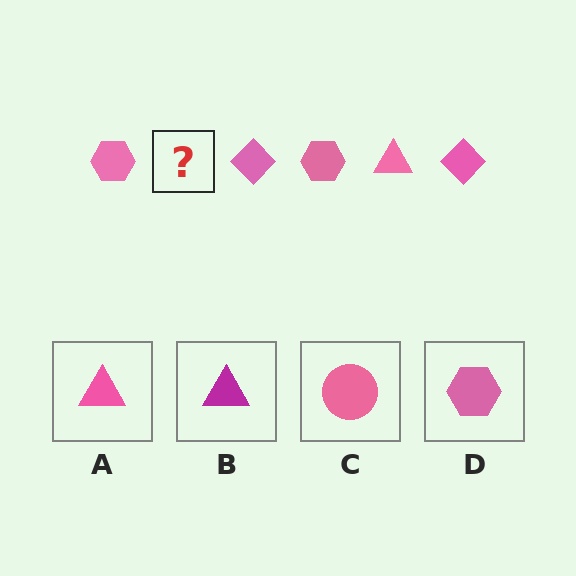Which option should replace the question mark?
Option A.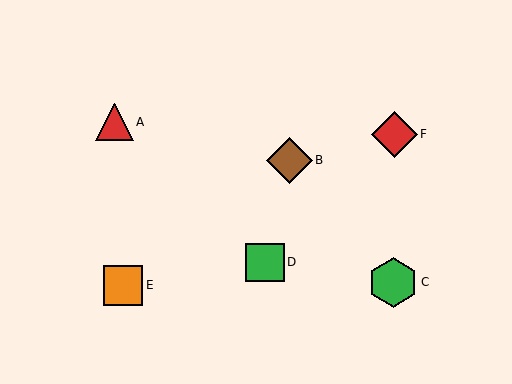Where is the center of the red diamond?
The center of the red diamond is at (394, 134).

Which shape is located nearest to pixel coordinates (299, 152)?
The brown diamond (labeled B) at (290, 160) is nearest to that location.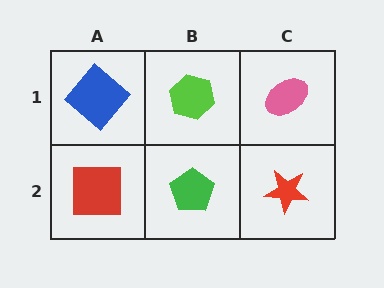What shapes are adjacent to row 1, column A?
A red square (row 2, column A), a lime hexagon (row 1, column B).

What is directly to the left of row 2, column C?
A green pentagon.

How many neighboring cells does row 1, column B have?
3.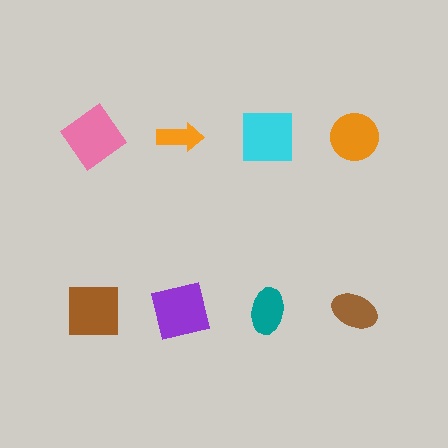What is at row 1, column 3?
A cyan square.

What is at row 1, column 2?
An orange arrow.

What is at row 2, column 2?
A purple square.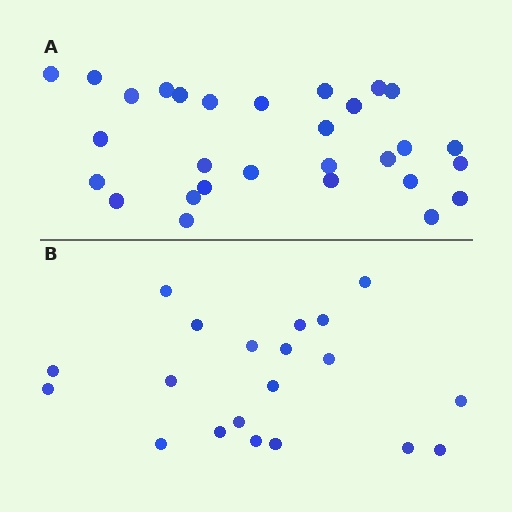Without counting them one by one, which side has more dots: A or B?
Region A (the top region) has more dots.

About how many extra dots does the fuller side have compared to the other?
Region A has roughly 8 or so more dots than region B.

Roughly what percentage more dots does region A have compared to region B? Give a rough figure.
About 45% more.